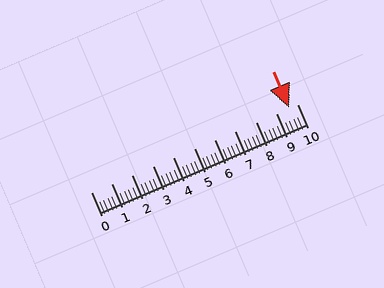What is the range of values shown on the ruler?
The ruler shows values from 0 to 10.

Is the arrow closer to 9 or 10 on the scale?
The arrow is closer to 10.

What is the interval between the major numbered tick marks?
The major tick marks are spaced 1 units apart.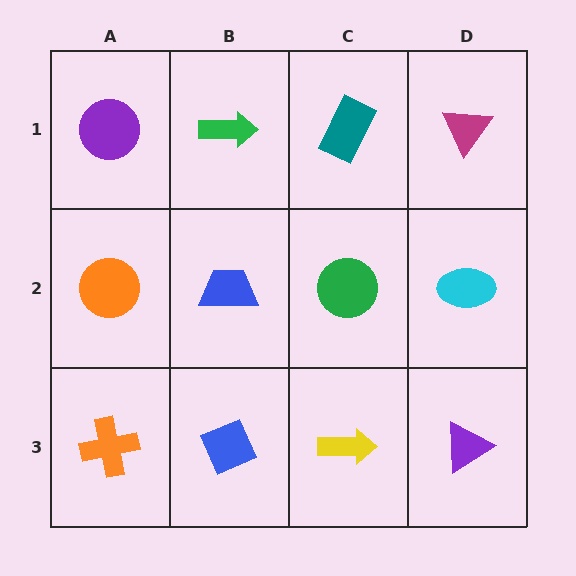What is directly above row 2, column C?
A teal rectangle.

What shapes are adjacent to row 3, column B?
A blue trapezoid (row 2, column B), an orange cross (row 3, column A), a yellow arrow (row 3, column C).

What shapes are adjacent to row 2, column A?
A purple circle (row 1, column A), an orange cross (row 3, column A), a blue trapezoid (row 2, column B).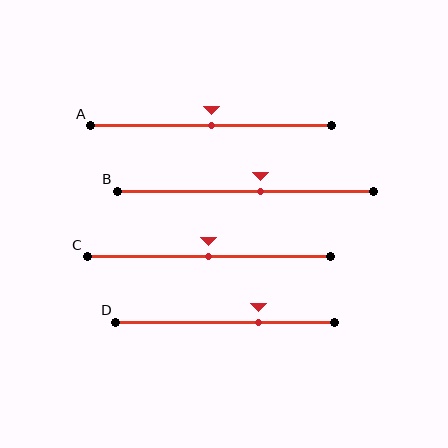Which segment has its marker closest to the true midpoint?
Segment A has its marker closest to the true midpoint.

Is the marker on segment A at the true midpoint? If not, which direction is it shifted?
Yes, the marker on segment A is at the true midpoint.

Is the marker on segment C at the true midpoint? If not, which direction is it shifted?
Yes, the marker on segment C is at the true midpoint.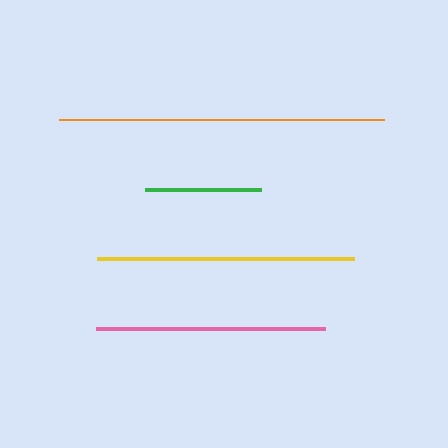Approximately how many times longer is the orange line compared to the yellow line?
The orange line is approximately 1.3 times the length of the yellow line.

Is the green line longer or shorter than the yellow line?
The yellow line is longer than the green line.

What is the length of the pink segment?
The pink segment is approximately 229 pixels long.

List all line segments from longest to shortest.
From longest to shortest: orange, yellow, pink, green.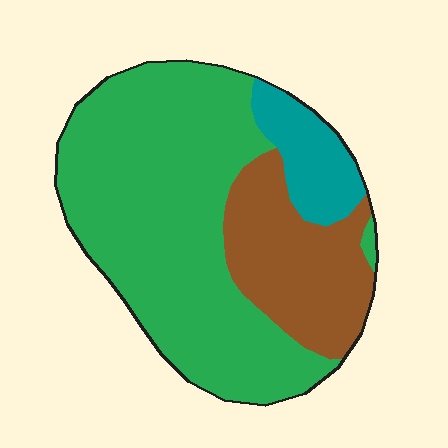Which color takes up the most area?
Green, at roughly 65%.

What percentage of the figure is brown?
Brown covers around 25% of the figure.